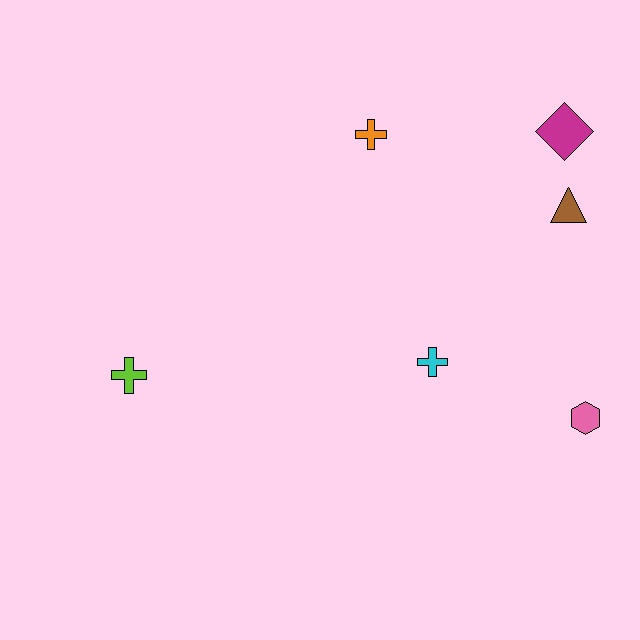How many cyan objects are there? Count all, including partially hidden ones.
There is 1 cyan object.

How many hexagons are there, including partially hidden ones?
There is 1 hexagon.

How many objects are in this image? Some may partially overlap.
There are 6 objects.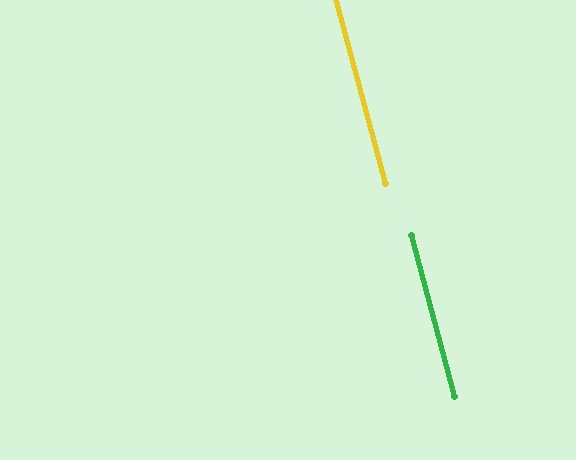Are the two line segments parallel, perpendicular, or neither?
Parallel — their directions differ by only 0.3°.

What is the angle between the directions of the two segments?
Approximately 0 degrees.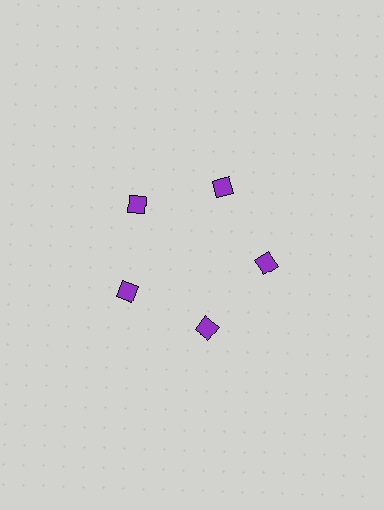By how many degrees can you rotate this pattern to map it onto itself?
The pattern maps onto itself every 72 degrees of rotation.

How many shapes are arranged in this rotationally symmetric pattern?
There are 5 shapes, arranged in 5 groups of 1.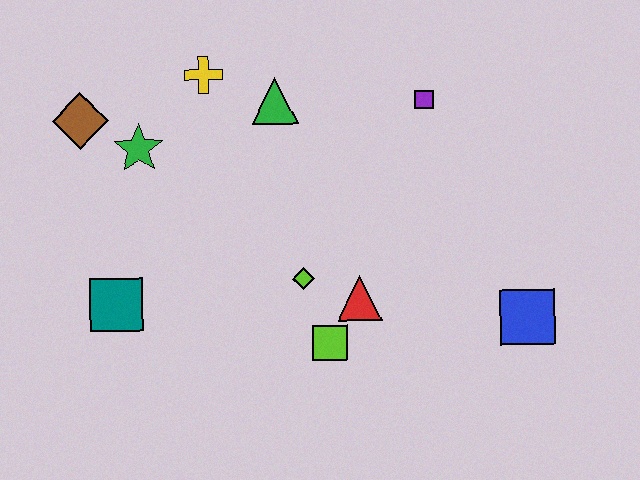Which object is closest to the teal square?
The green star is closest to the teal square.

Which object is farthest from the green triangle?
The blue square is farthest from the green triangle.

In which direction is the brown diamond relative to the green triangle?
The brown diamond is to the left of the green triangle.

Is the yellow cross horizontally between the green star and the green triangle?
Yes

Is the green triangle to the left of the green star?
No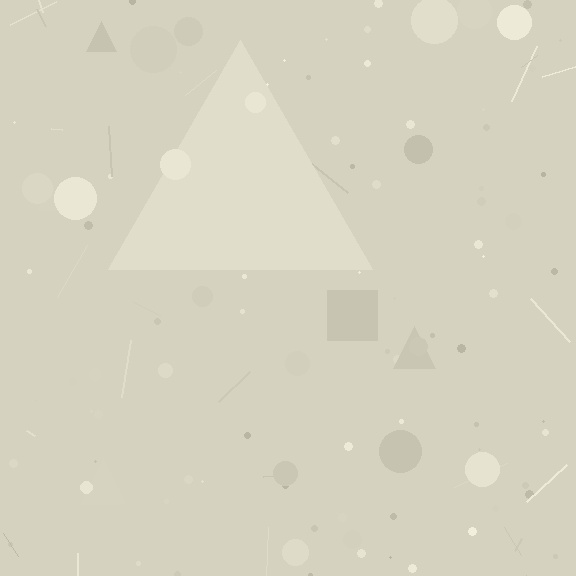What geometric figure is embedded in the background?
A triangle is embedded in the background.